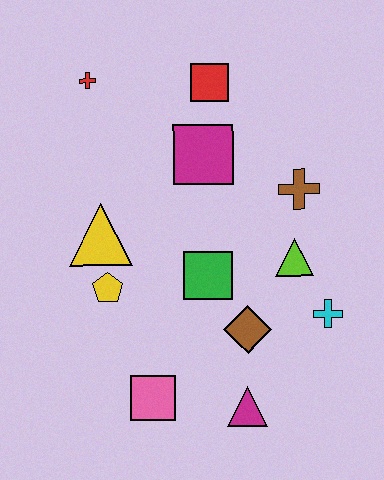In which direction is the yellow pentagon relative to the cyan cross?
The yellow pentagon is to the left of the cyan cross.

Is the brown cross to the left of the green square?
No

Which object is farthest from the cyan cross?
The red cross is farthest from the cyan cross.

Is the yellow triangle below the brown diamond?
No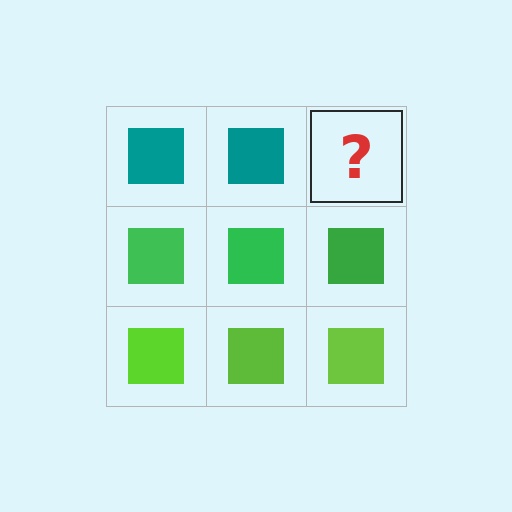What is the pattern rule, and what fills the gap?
The rule is that each row has a consistent color. The gap should be filled with a teal square.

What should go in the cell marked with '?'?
The missing cell should contain a teal square.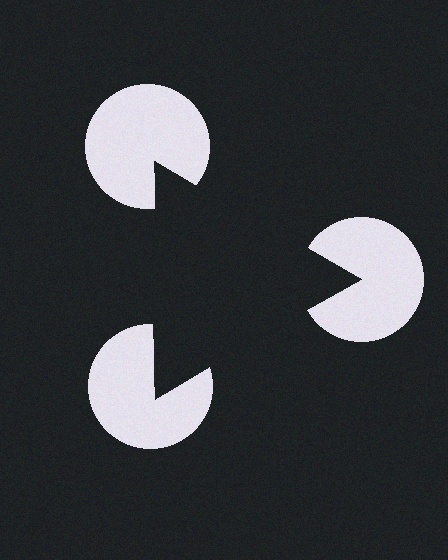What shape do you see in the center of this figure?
An illusory triangle — its edges are inferred from the aligned wedge cuts in the pac-man discs, not physically drawn.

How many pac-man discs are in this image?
There are 3 — one at each vertex of the illusory triangle.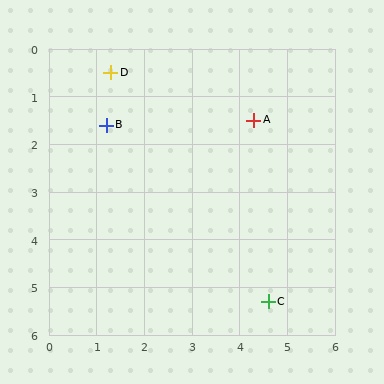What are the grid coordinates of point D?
Point D is at approximately (1.3, 0.5).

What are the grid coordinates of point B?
Point B is at approximately (1.2, 1.6).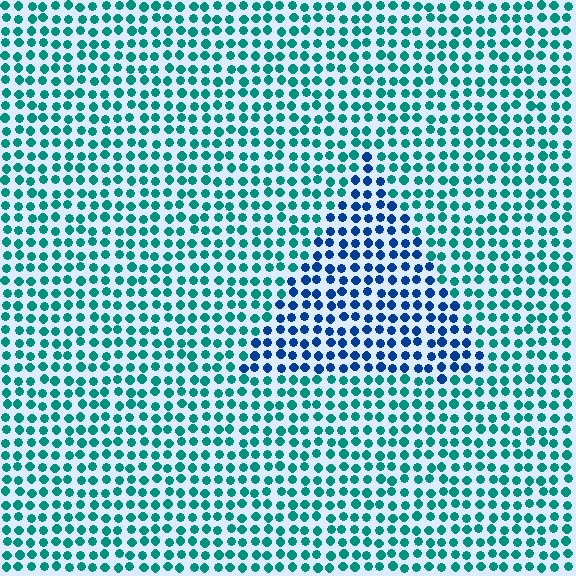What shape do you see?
I see a triangle.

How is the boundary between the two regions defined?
The boundary is defined purely by a slight shift in hue (about 43 degrees). Spacing, size, and orientation are identical on both sides.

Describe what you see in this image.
The image is filled with small teal elements in a uniform arrangement. A triangle-shaped region is visible where the elements are tinted to a slightly different hue, forming a subtle color boundary.